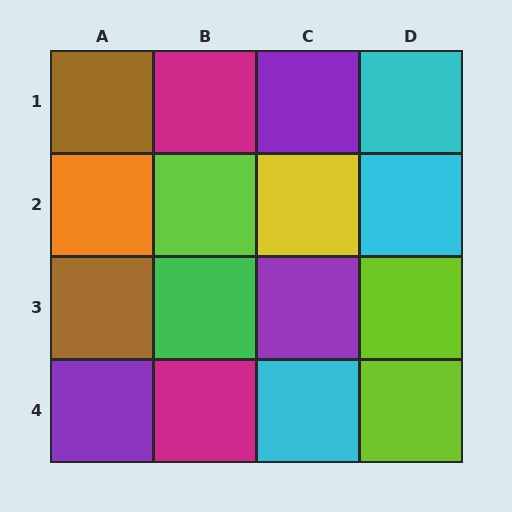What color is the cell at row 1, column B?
Magenta.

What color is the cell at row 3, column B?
Green.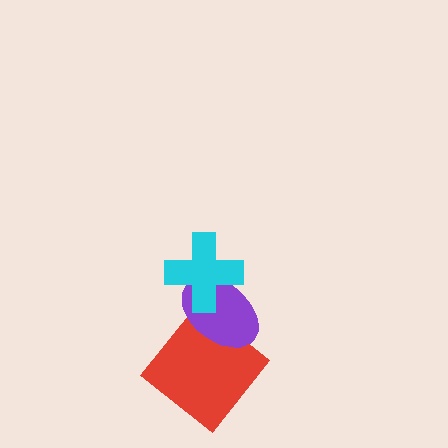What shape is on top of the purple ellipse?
The cyan cross is on top of the purple ellipse.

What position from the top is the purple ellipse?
The purple ellipse is 2nd from the top.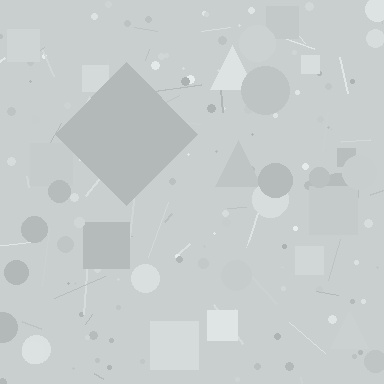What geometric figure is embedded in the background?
A diamond is embedded in the background.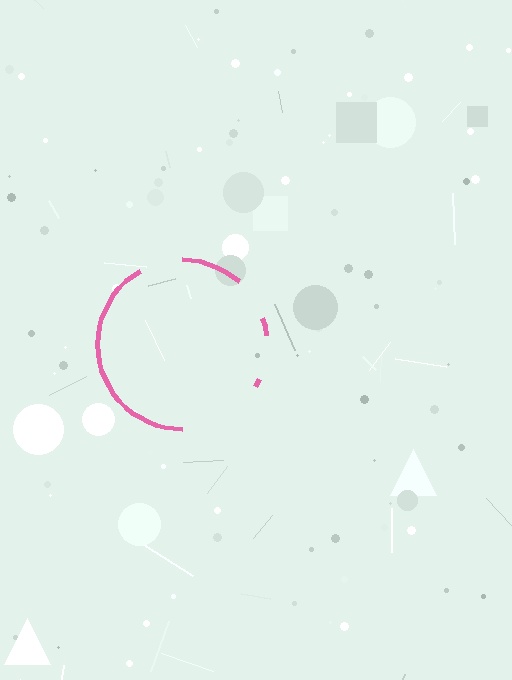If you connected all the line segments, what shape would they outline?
They would outline a circle.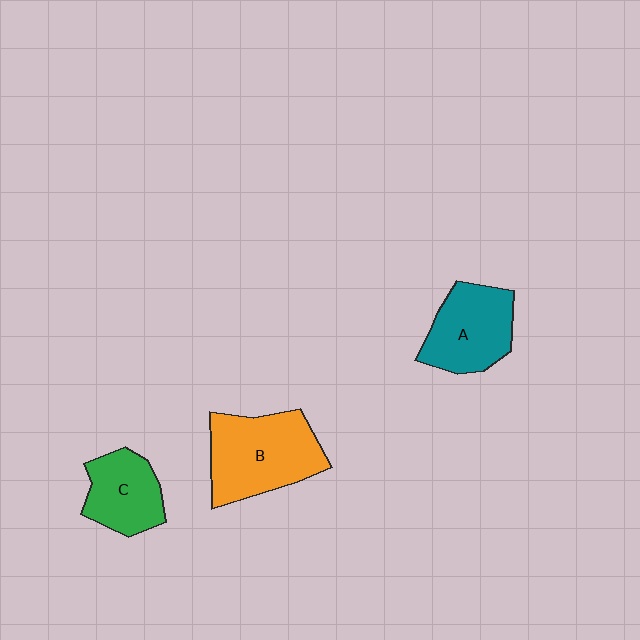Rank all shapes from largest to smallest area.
From largest to smallest: B (orange), A (teal), C (green).